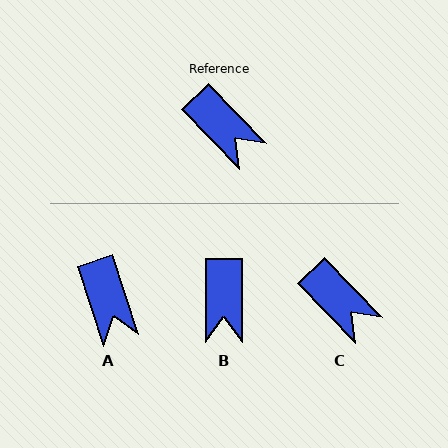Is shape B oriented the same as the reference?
No, it is off by about 44 degrees.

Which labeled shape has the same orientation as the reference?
C.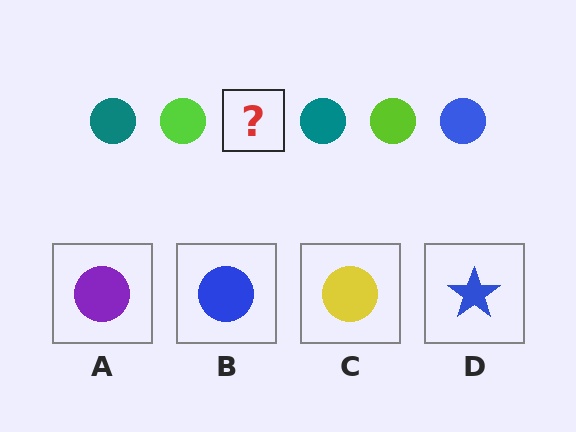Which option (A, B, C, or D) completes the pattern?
B.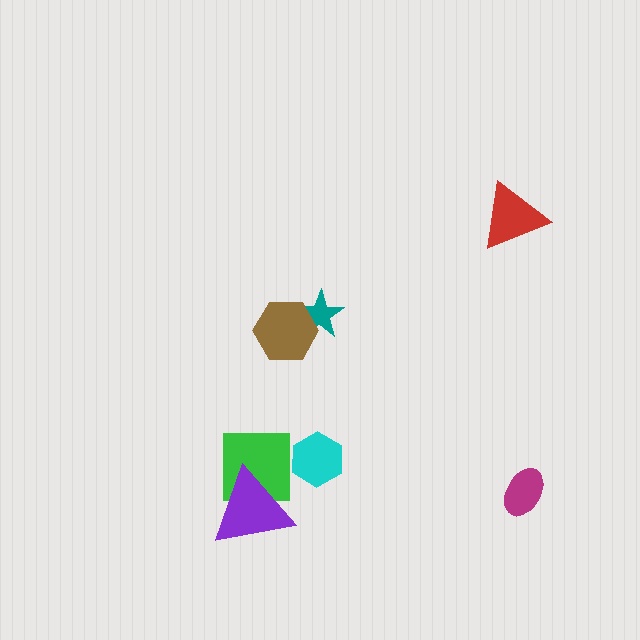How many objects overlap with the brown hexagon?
1 object overlaps with the brown hexagon.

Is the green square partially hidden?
Yes, it is partially covered by another shape.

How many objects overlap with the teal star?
1 object overlaps with the teal star.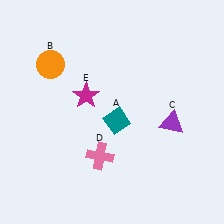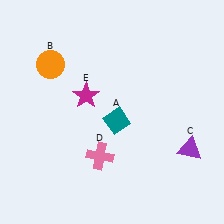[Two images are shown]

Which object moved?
The purple triangle (C) moved down.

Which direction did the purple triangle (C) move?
The purple triangle (C) moved down.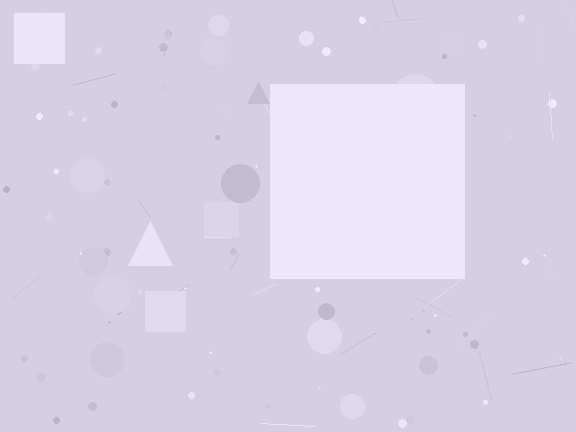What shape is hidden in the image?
A square is hidden in the image.